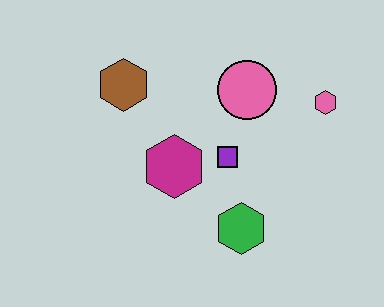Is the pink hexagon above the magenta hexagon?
Yes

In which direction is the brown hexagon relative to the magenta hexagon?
The brown hexagon is above the magenta hexagon.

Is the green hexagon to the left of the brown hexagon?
No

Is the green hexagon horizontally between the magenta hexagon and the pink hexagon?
Yes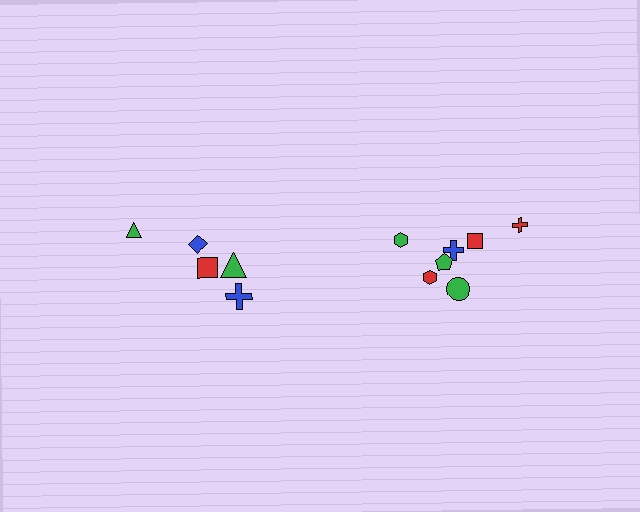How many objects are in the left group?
There are 5 objects.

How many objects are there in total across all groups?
There are 12 objects.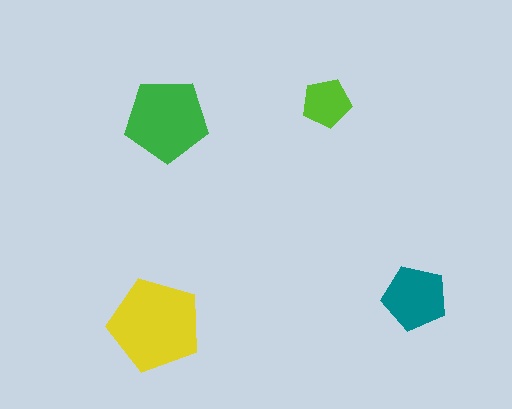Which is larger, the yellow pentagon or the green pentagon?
The yellow one.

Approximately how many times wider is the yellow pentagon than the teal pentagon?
About 1.5 times wider.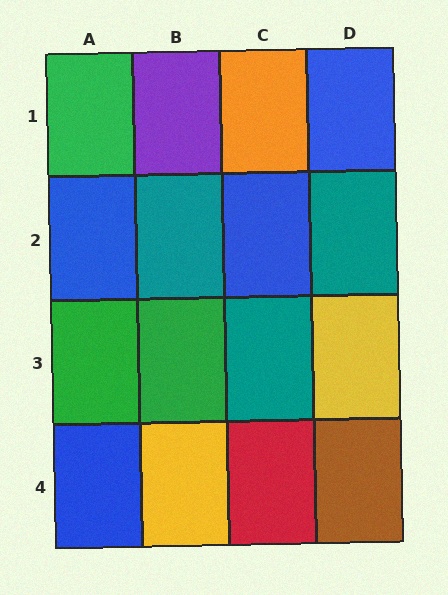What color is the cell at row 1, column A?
Green.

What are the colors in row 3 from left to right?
Green, green, teal, yellow.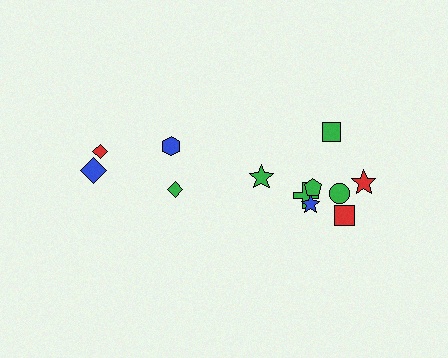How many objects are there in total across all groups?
There are 12 objects.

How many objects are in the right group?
There are 8 objects.